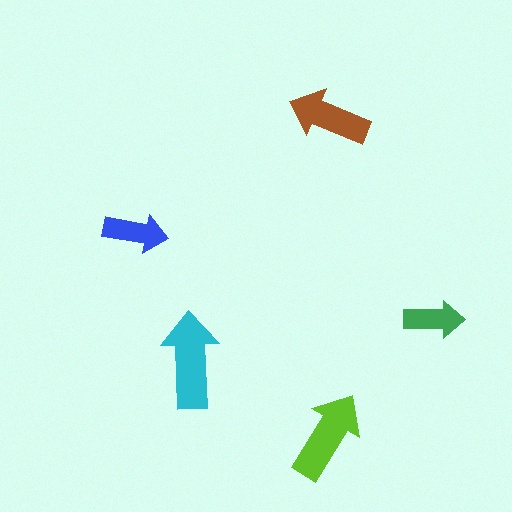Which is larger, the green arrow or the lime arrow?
The lime one.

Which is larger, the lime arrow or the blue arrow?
The lime one.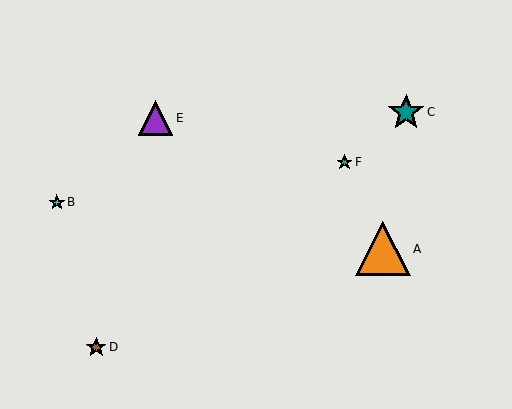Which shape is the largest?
The orange triangle (labeled A) is the largest.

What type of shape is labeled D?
Shape D is a brown star.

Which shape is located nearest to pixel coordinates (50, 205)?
The cyan star (labeled B) at (57, 202) is nearest to that location.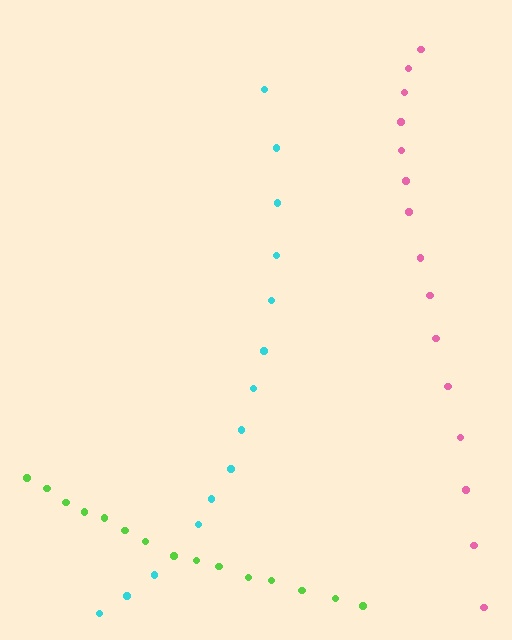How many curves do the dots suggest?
There are 3 distinct paths.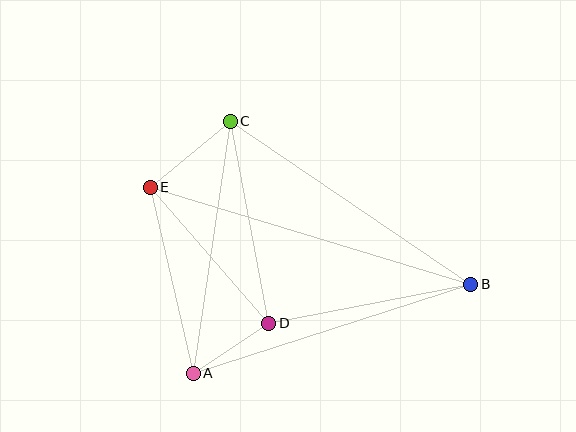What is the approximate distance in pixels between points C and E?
The distance between C and E is approximately 104 pixels.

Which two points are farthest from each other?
Points B and E are farthest from each other.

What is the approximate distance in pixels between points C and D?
The distance between C and D is approximately 206 pixels.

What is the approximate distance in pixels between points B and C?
The distance between B and C is approximately 290 pixels.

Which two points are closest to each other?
Points A and D are closest to each other.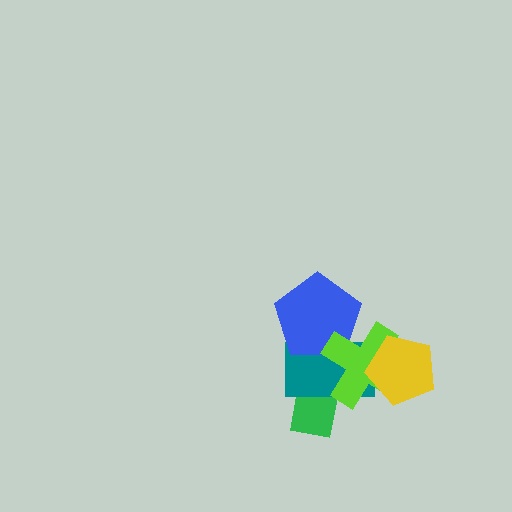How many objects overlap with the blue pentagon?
2 objects overlap with the blue pentagon.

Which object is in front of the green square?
The teal rectangle is in front of the green square.